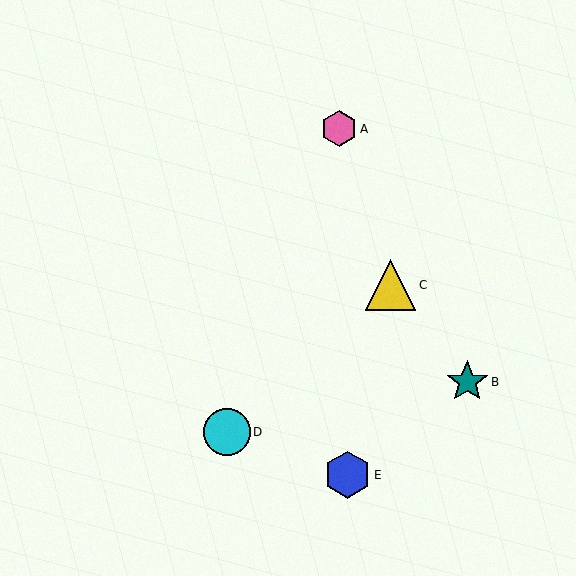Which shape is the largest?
The yellow triangle (labeled C) is the largest.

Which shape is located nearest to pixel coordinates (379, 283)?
The yellow triangle (labeled C) at (390, 285) is nearest to that location.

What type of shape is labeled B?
Shape B is a teal star.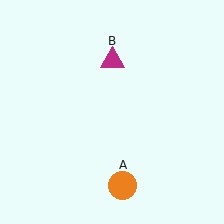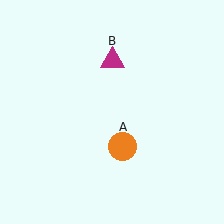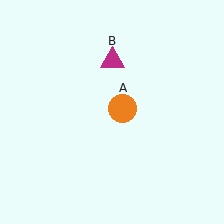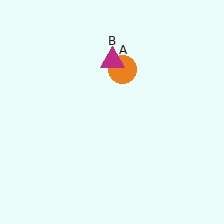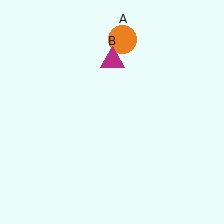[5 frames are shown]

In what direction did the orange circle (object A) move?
The orange circle (object A) moved up.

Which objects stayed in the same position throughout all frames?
Magenta triangle (object B) remained stationary.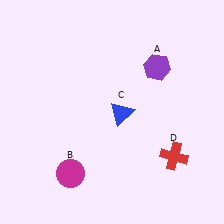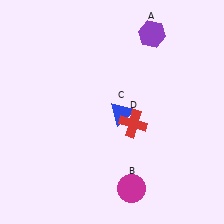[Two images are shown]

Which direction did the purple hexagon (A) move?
The purple hexagon (A) moved up.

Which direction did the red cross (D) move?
The red cross (D) moved left.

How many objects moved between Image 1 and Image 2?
3 objects moved between the two images.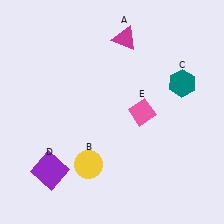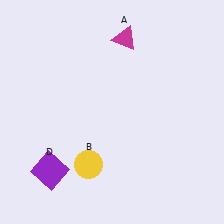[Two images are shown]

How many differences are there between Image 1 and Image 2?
There are 2 differences between the two images.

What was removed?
The teal hexagon (C), the pink diamond (E) were removed in Image 2.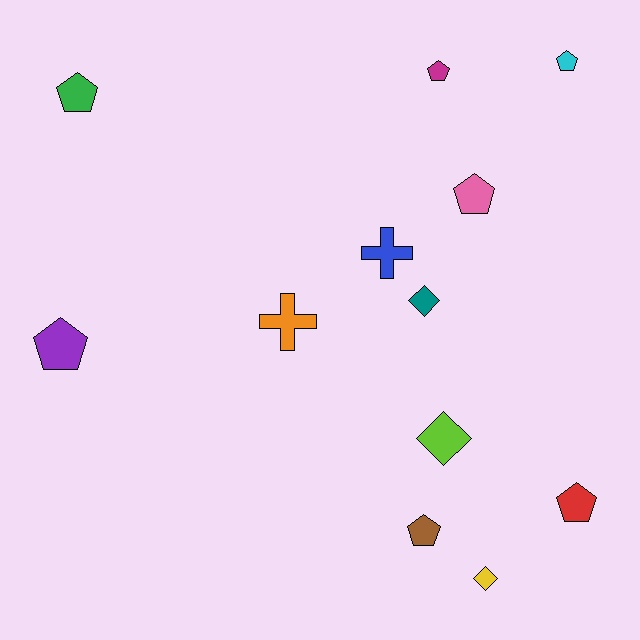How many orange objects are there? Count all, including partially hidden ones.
There is 1 orange object.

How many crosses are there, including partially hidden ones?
There are 2 crosses.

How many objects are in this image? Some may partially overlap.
There are 12 objects.